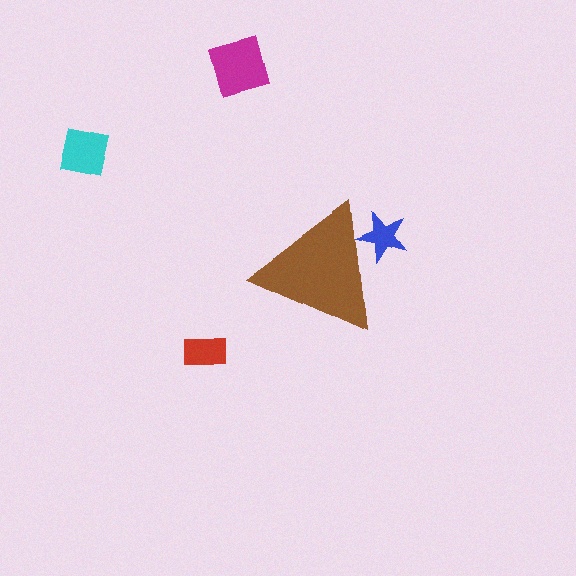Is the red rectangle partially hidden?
No, the red rectangle is fully visible.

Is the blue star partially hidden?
Yes, the blue star is partially hidden behind the brown triangle.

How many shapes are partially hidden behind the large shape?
1 shape is partially hidden.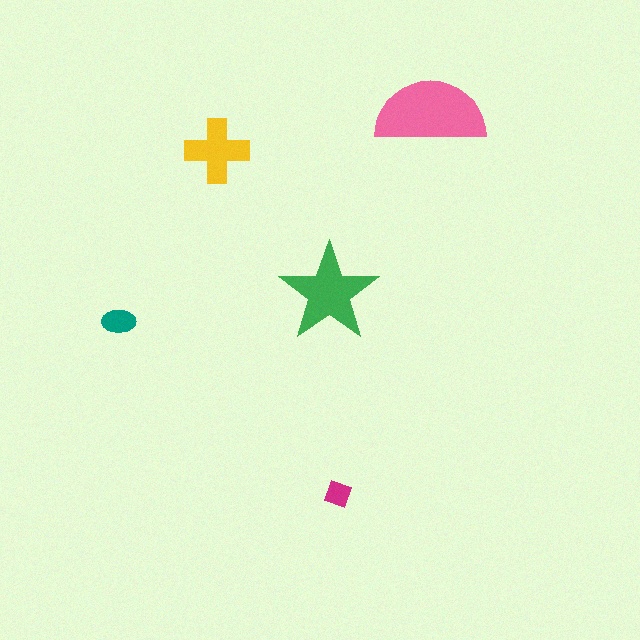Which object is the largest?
The pink semicircle.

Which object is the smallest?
The magenta diamond.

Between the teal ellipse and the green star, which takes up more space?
The green star.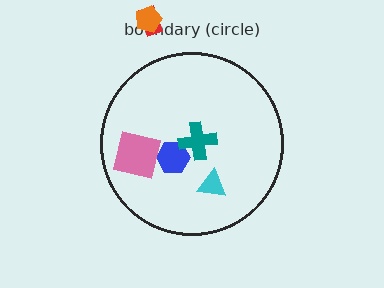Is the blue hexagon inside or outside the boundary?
Inside.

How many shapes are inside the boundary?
4 inside, 2 outside.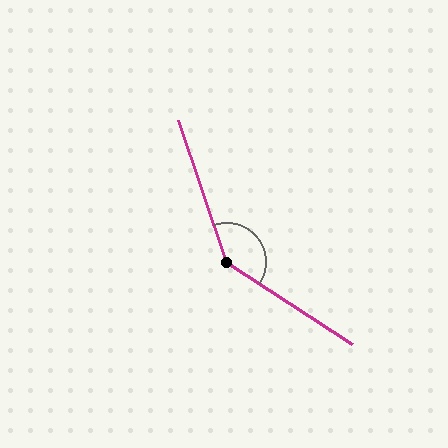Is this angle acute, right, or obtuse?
It is obtuse.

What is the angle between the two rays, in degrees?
Approximately 142 degrees.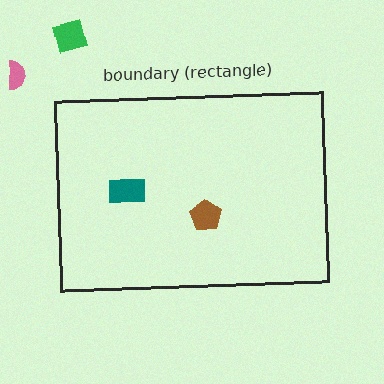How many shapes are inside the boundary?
2 inside, 2 outside.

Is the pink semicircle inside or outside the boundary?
Outside.